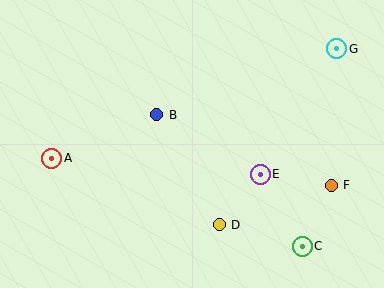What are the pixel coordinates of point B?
Point B is at (157, 115).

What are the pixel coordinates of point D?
Point D is at (219, 225).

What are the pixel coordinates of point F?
Point F is at (331, 185).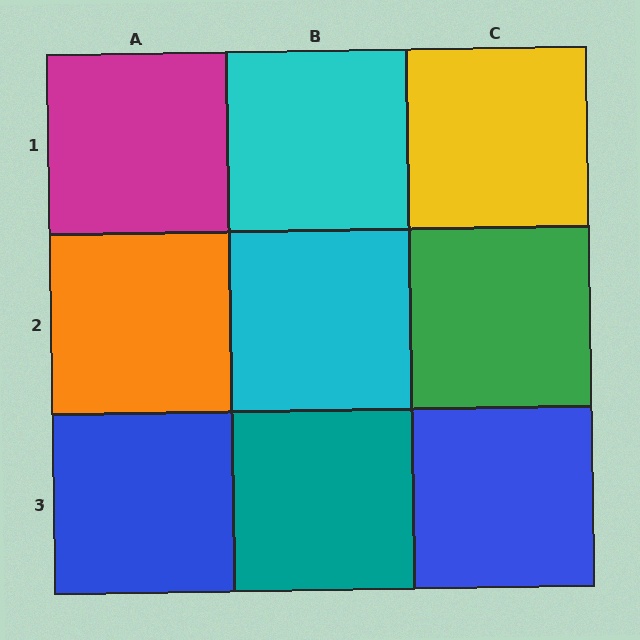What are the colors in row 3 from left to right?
Blue, teal, blue.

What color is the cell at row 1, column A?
Magenta.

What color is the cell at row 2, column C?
Green.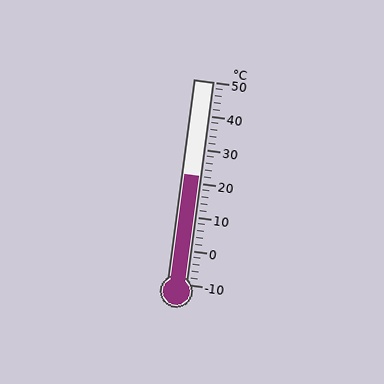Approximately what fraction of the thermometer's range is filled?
The thermometer is filled to approximately 55% of its range.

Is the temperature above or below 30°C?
The temperature is below 30°C.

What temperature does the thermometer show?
The thermometer shows approximately 22°C.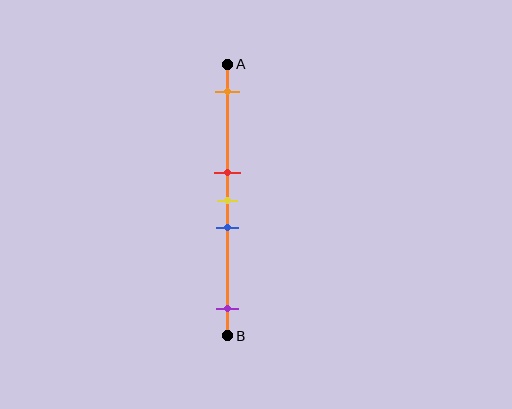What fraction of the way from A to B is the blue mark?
The blue mark is approximately 60% (0.6) of the way from A to B.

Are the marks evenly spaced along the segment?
No, the marks are not evenly spaced.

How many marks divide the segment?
There are 5 marks dividing the segment.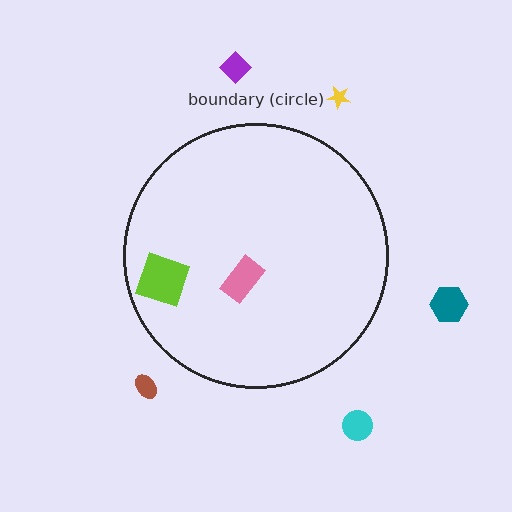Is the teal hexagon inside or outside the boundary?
Outside.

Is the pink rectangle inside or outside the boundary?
Inside.